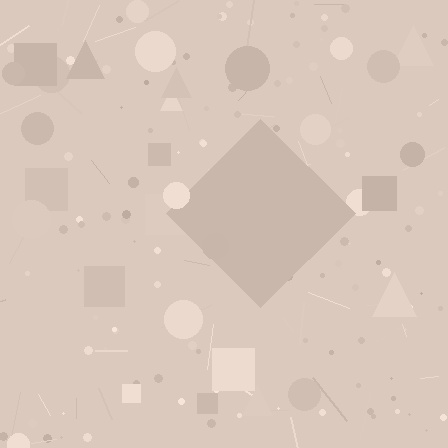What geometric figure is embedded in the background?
A diamond is embedded in the background.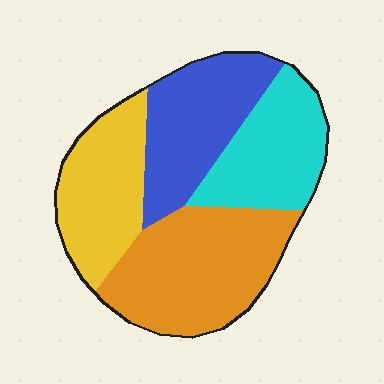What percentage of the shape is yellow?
Yellow covers roughly 20% of the shape.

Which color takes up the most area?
Orange, at roughly 30%.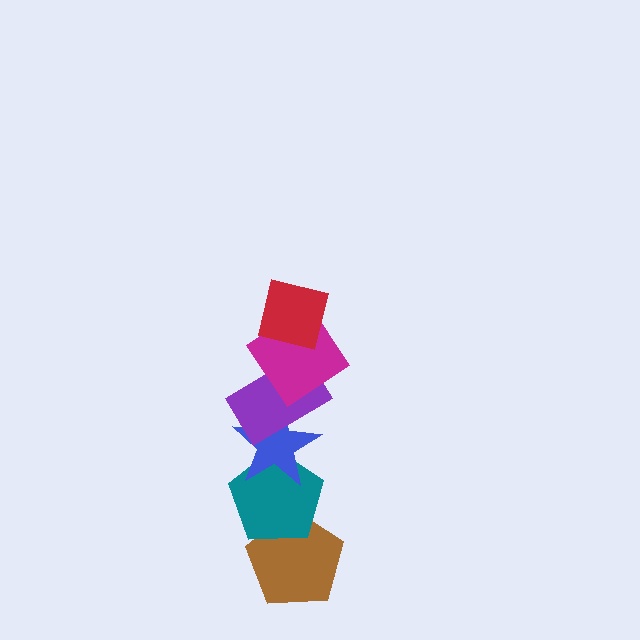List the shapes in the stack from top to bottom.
From top to bottom: the red square, the magenta diamond, the purple rectangle, the blue star, the teal pentagon, the brown pentagon.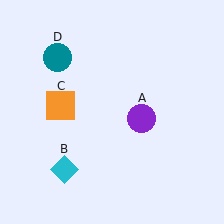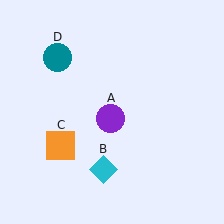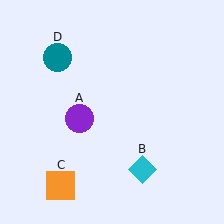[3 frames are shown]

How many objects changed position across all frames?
3 objects changed position: purple circle (object A), cyan diamond (object B), orange square (object C).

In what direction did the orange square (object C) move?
The orange square (object C) moved down.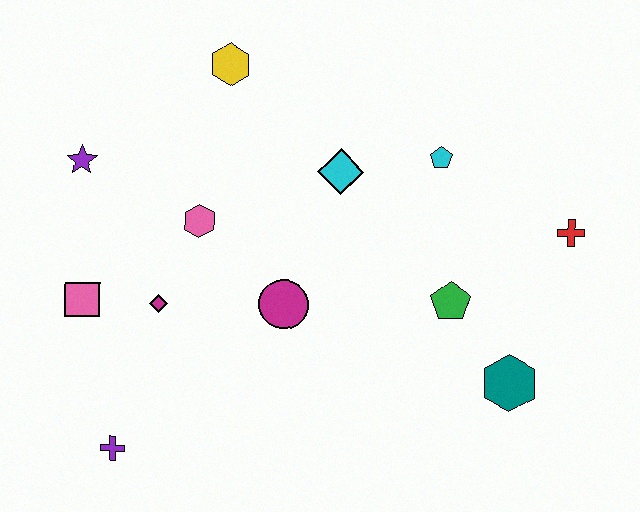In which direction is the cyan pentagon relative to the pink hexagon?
The cyan pentagon is to the right of the pink hexagon.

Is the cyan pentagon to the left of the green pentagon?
Yes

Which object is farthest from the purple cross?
The red cross is farthest from the purple cross.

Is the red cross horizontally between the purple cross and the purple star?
No